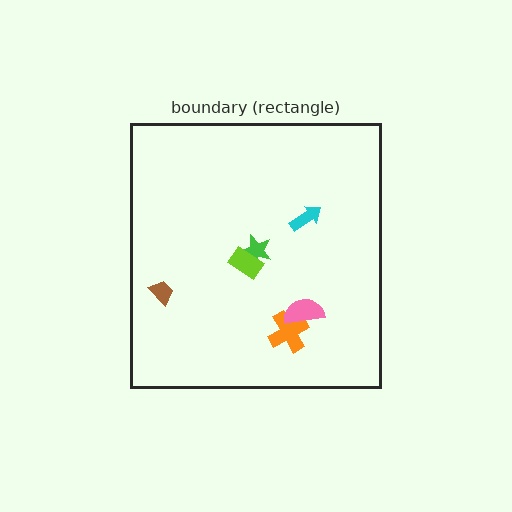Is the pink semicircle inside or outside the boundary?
Inside.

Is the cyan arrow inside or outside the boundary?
Inside.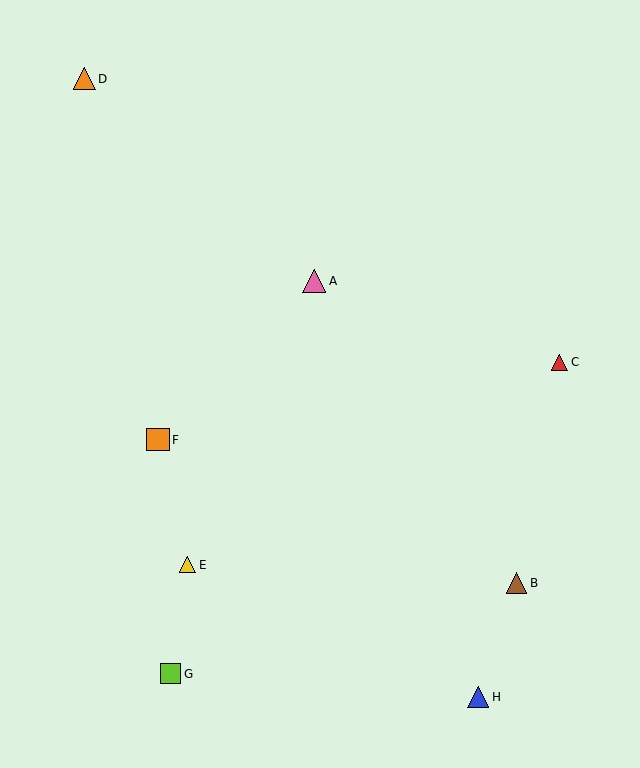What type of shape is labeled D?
Shape D is an orange triangle.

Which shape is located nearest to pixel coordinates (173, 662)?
The lime square (labeled G) at (171, 674) is nearest to that location.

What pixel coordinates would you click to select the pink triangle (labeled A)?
Click at (314, 281) to select the pink triangle A.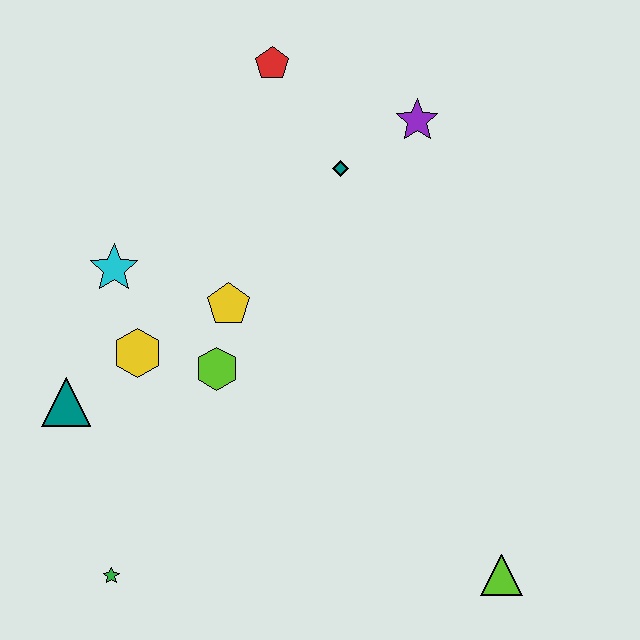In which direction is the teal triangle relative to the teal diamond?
The teal triangle is to the left of the teal diamond.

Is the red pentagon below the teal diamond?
No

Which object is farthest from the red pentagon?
The lime triangle is farthest from the red pentagon.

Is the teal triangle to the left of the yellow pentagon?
Yes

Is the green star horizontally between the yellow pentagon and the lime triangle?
No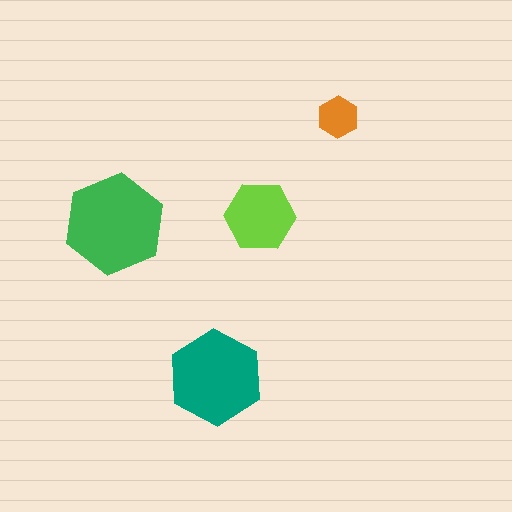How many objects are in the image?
There are 4 objects in the image.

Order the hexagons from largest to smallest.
the green one, the teal one, the lime one, the orange one.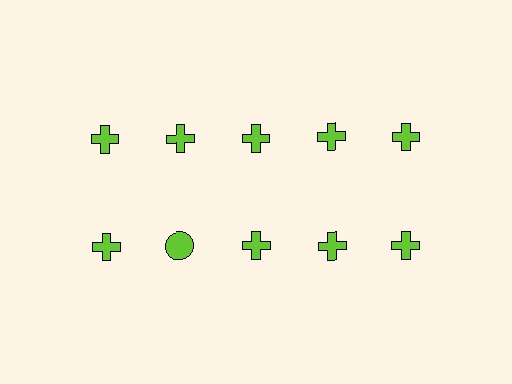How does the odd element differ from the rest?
It has a different shape: circle instead of cross.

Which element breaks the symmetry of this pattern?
The lime circle in the second row, second from left column breaks the symmetry. All other shapes are lime crosses.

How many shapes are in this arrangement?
There are 10 shapes arranged in a grid pattern.